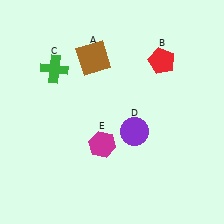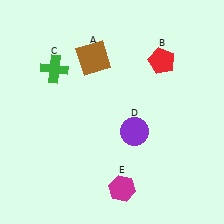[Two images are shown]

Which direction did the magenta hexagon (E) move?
The magenta hexagon (E) moved down.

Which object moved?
The magenta hexagon (E) moved down.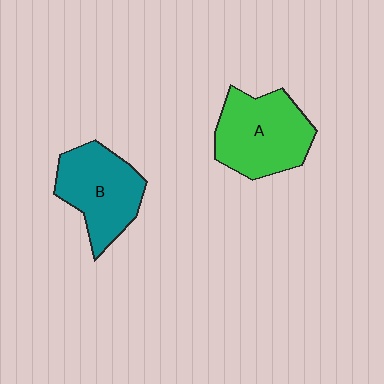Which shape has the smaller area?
Shape B (teal).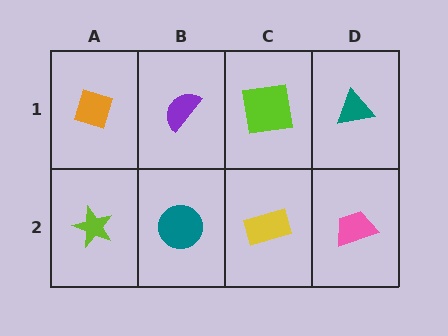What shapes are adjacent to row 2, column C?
A lime square (row 1, column C), a teal circle (row 2, column B), a pink trapezoid (row 2, column D).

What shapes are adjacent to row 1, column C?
A yellow rectangle (row 2, column C), a purple semicircle (row 1, column B), a teal triangle (row 1, column D).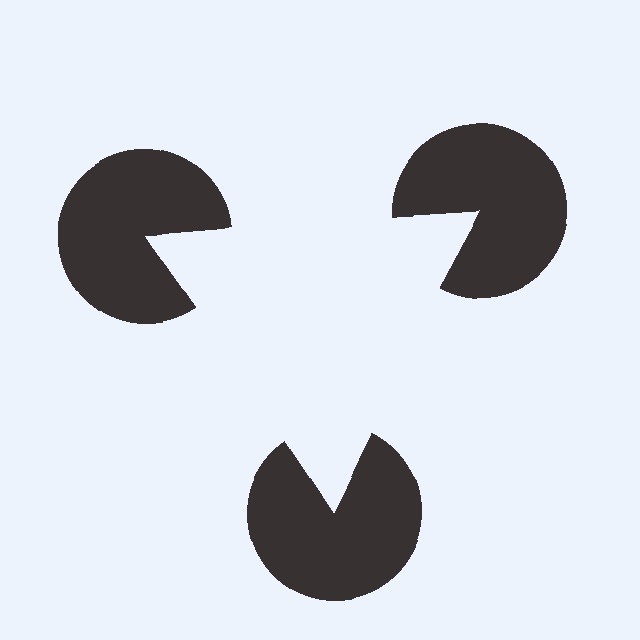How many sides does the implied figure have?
3 sides.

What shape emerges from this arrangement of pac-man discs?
An illusory triangle — its edges are inferred from the aligned wedge cuts in the pac-man discs, not physically drawn.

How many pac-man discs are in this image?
There are 3 — one at each vertex of the illusory triangle.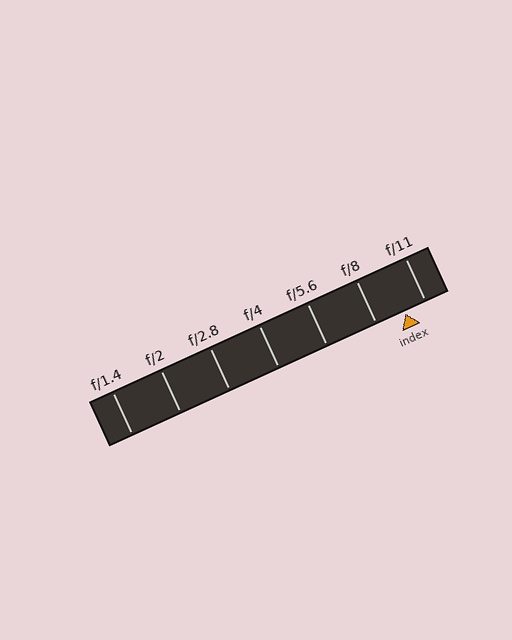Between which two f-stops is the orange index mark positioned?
The index mark is between f/8 and f/11.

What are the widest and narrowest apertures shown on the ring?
The widest aperture shown is f/1.4 and the narrowest is f/11.